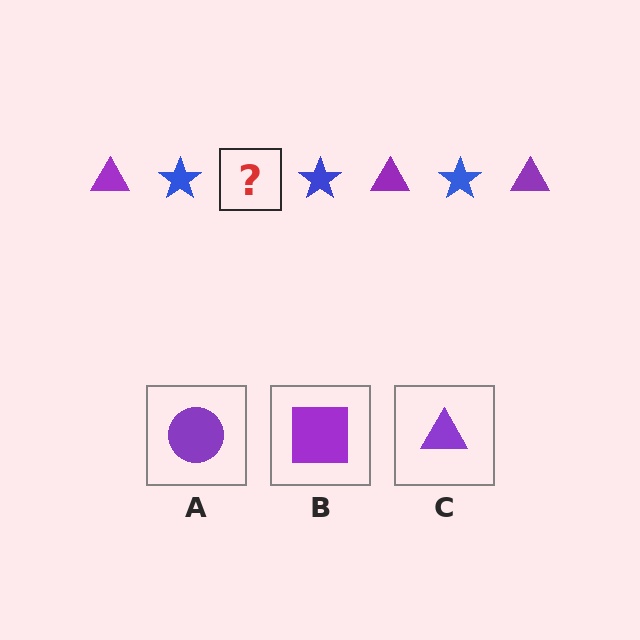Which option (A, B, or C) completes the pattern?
C.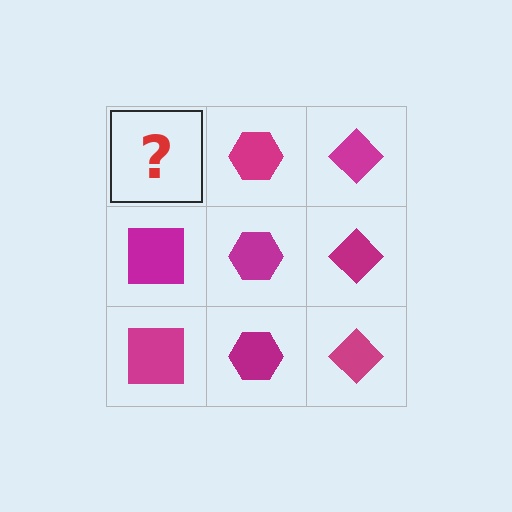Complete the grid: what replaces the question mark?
The question mark should be replaced with a magenta square.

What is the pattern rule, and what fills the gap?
The rule is that each column has a consistent shape. The gap should be filled with a magenta square.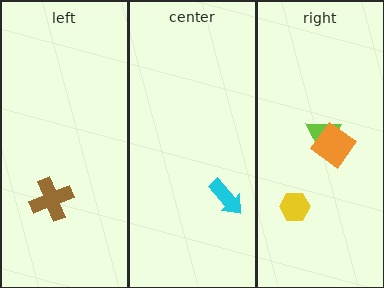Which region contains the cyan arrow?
The center region.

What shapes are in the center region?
The cyan arrow.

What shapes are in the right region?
The yellow hexagon, the lime triangle, the orange diamond.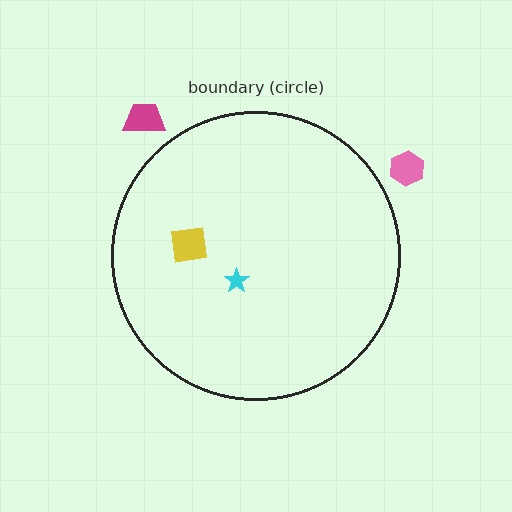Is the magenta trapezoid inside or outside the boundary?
Outside.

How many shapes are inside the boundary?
2 inside, 2 outside.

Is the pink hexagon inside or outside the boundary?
Outside.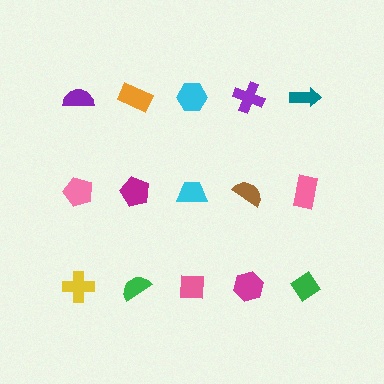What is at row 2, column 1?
A pink pentagon.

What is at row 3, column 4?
A magenta hexagon.